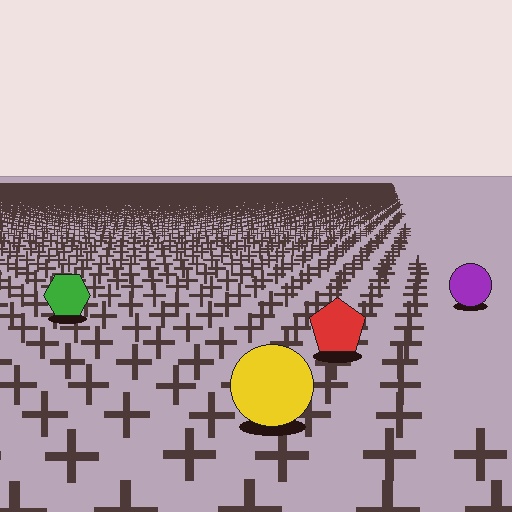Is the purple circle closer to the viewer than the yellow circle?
No. The yellow circle is closer — you can tell from the texture gradient: the ground texture is coarser near it.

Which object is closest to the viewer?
The yellow circle is closest. The texture marks near it are larger and more spread out.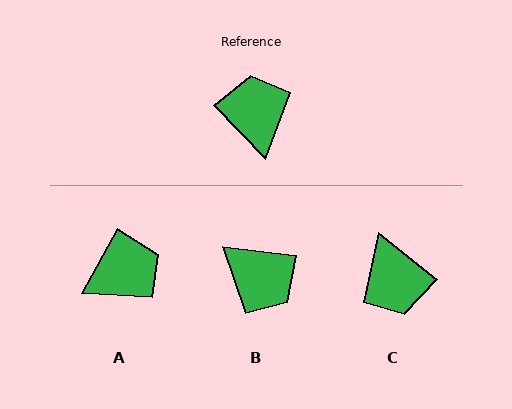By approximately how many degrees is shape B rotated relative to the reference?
Approximately 140 degrees clockwise.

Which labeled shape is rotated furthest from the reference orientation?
C, about 172 degrees away.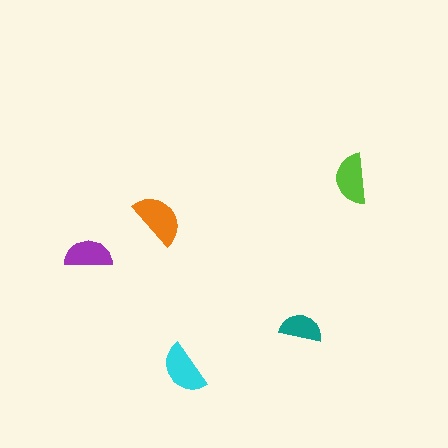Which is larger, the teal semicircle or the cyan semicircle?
The cyan one.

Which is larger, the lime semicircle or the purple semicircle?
The lime one.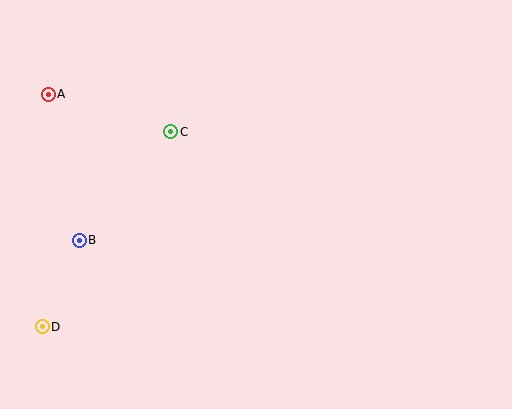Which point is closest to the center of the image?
Point C at (171, 132) is closest to the center.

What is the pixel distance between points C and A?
The distance between C and A is 128 pixels.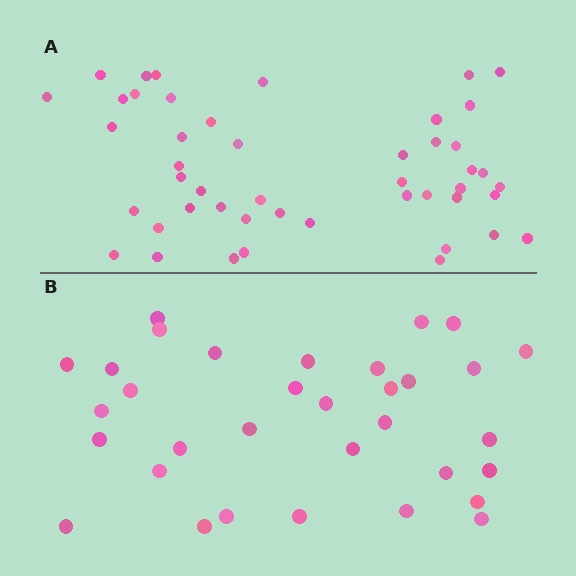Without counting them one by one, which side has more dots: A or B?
Region A (the top region) has more dots.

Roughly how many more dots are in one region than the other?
Region A has approximately 15 more dots than region B.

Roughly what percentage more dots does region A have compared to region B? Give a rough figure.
About 40% more.